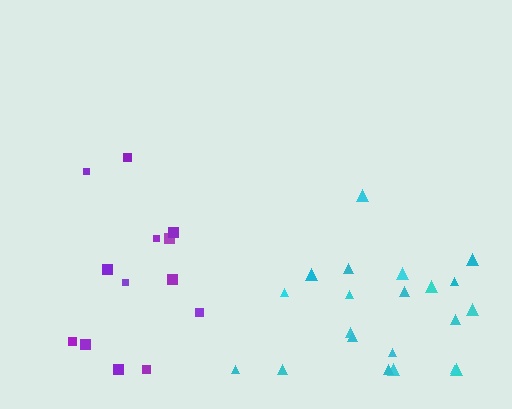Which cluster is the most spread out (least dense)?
Purple.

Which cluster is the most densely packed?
Cyan.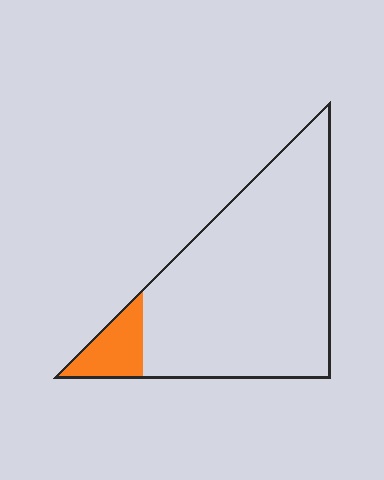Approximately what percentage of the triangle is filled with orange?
Approximately 10%.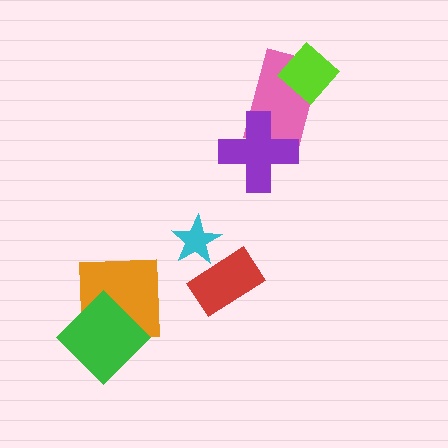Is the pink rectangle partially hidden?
Yes, it is partially covered by another shape.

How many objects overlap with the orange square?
1 object overlaps with the orange square.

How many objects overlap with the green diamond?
1 object overlaps with the green diamond.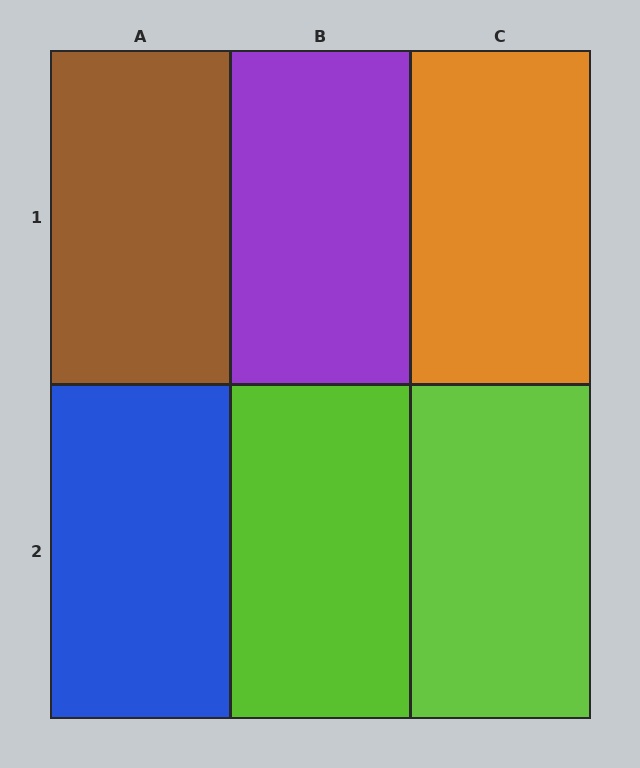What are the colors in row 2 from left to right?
Blue, lime, lime.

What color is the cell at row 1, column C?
Orange.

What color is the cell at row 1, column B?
Purple.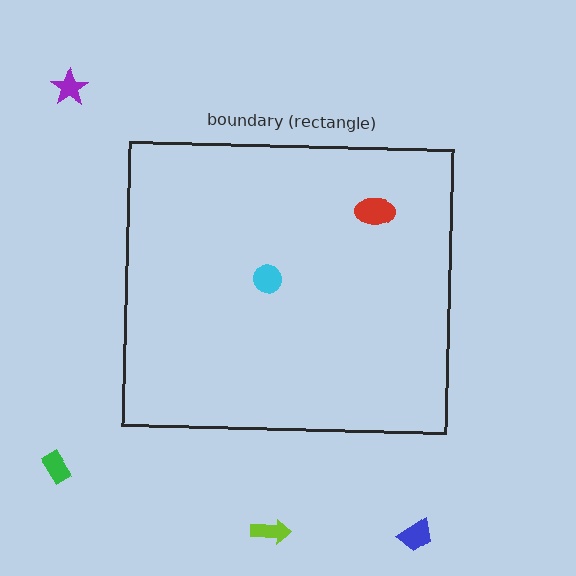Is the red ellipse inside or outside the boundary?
Inside.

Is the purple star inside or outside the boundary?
Outside.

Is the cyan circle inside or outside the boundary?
Inside.